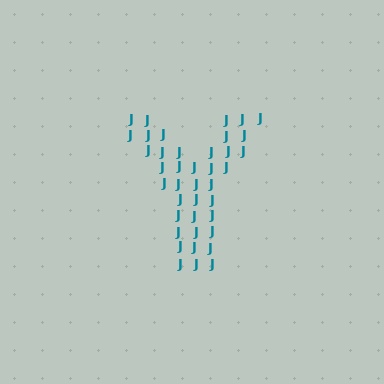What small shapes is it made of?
It is made of small letter J's.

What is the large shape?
The large shape is the letter Y.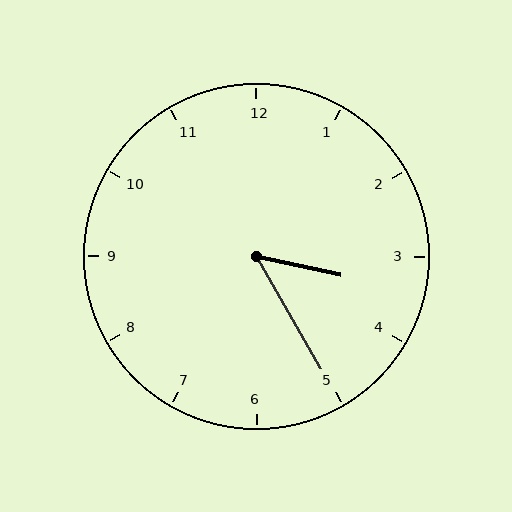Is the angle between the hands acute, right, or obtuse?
It is acute.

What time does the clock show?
3:25.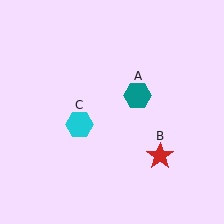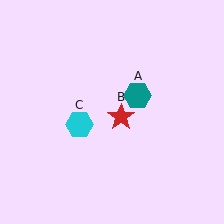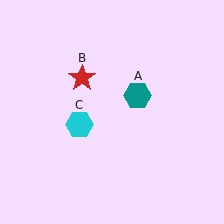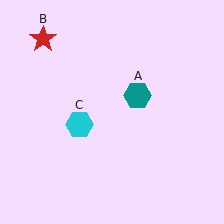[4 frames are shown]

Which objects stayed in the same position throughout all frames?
Teal hexagon (object A) and cyan hexagon (object C) remained stationary.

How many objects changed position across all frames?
1 object changed position: red star (object B).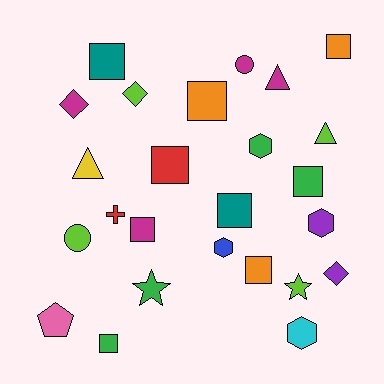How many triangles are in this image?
There are 3 triangles.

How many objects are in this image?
There are 25 objects.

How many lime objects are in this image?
There are 4 lime objects.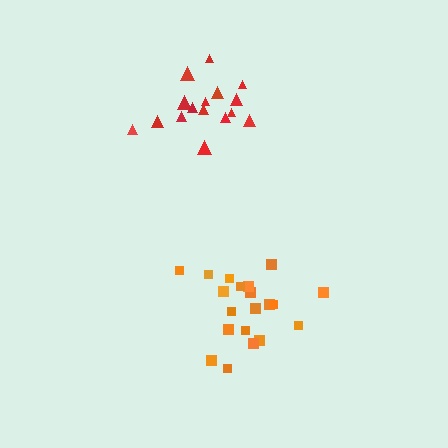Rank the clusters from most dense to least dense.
red, orange.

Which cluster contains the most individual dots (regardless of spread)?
Orange (20).